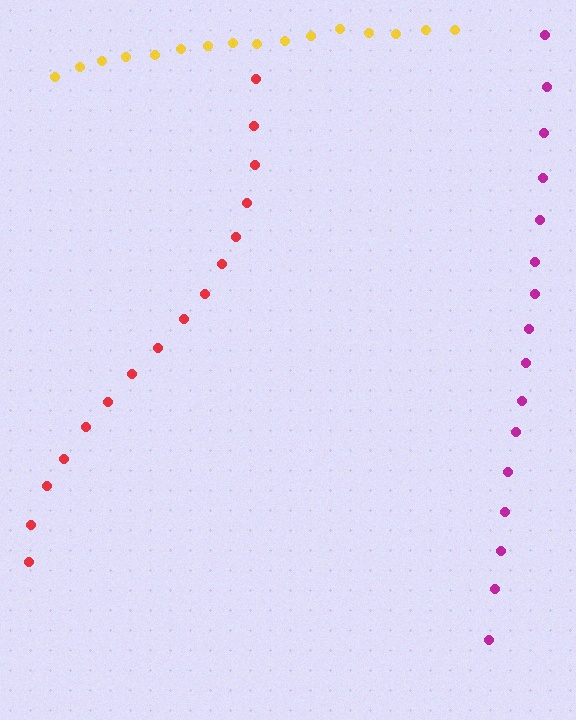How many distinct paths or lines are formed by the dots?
There are 3 distinct paths.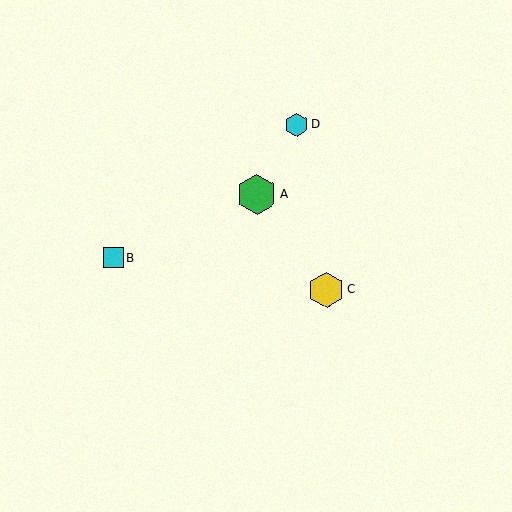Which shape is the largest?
The green hexagon (labeled A) is the largest.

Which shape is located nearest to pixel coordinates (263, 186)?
The green hexagon (labeled A) at (257, 195) is nearest to that location.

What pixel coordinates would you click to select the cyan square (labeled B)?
Click at (113, 258) to select the cyan square B.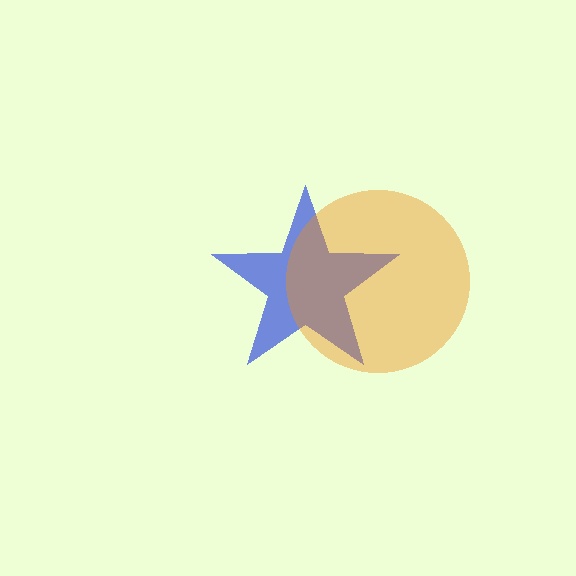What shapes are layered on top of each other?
The layered shapes are: a blue star, an orange circle.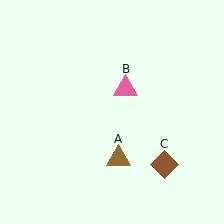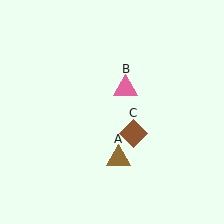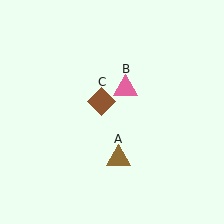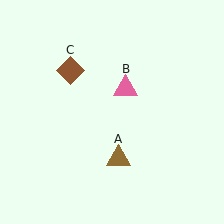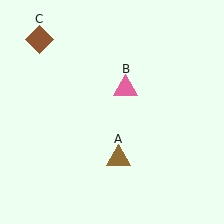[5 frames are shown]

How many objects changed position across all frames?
1 object changed position: brown diamond (object C).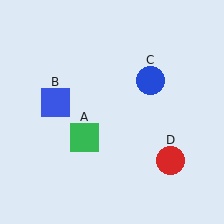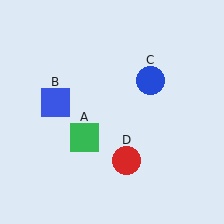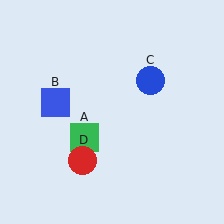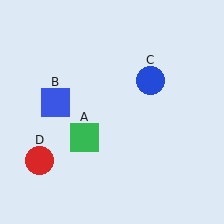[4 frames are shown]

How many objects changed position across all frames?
1 object changed position: red circle (object D).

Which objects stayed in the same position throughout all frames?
Green square (object A) and blue square (object B) and blue circle (object C) remained stationary.